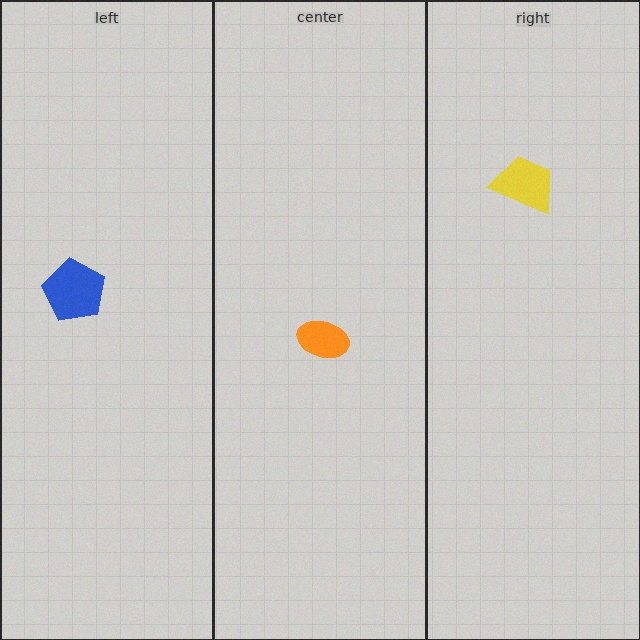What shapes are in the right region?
The yellow trapezoid.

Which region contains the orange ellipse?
The center region.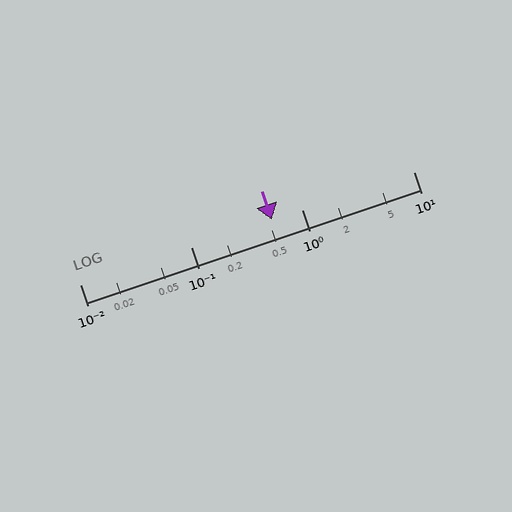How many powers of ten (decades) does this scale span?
The scale spans 3 decades, from 0.01 to 10.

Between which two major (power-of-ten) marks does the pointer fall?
The pointer is between 0.1 and 1.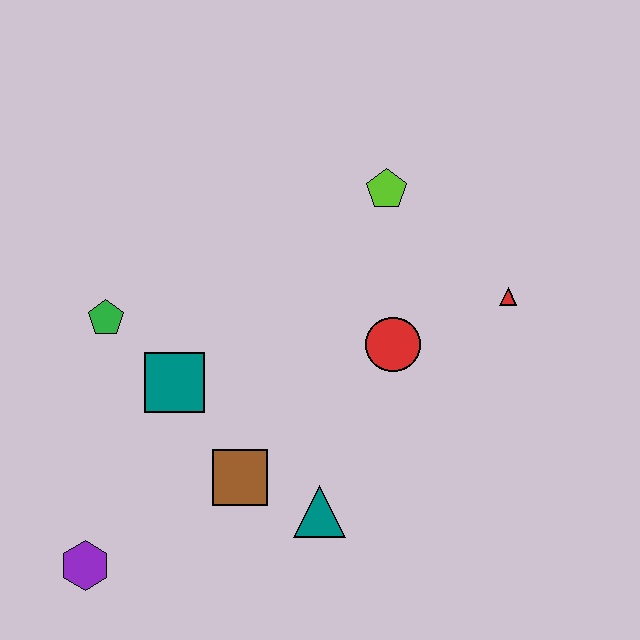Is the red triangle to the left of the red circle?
No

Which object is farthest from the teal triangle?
The lime pentagon is farthest from the teal triangle.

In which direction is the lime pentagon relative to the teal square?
The lime pentagon is to the right of the teal square.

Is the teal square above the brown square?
Yes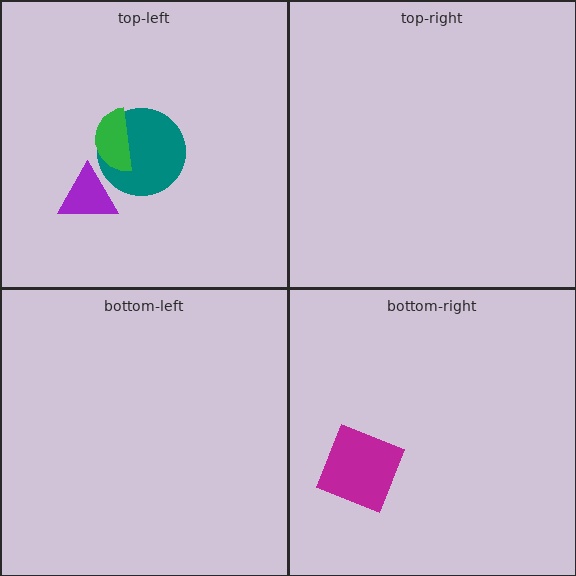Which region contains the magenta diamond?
The bottom-right region.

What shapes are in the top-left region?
The purple triangle, the teal circle, the green semicircle.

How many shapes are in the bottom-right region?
1.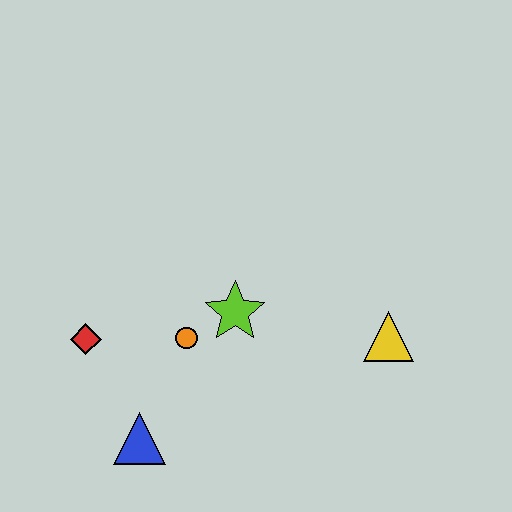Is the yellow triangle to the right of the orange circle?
Yes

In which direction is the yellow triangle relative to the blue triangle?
The yellow triangle is to the right of the blue triangle.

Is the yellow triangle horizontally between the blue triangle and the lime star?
No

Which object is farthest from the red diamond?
The yellow triangle is farthest from the red diamond.